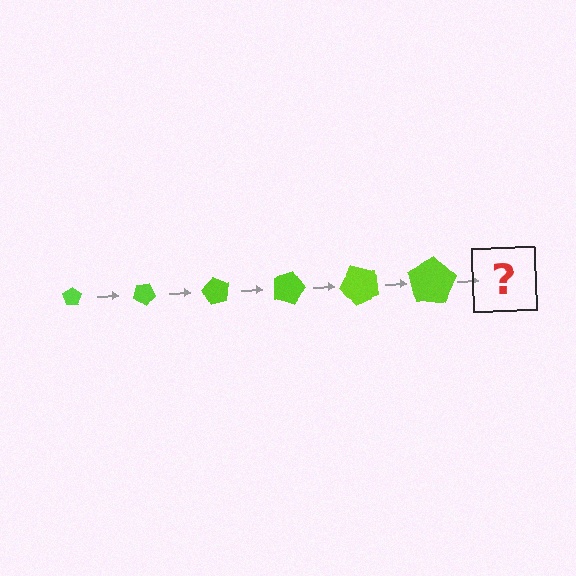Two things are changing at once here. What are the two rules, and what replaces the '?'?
The two rules are that the pentagon grows larger each step and it rotates 30 degrees each step. The '?' should be a pentagon, larger than the previous one and rotated 180 degrees from the start.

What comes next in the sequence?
The next element should be a pentagon, larger than the previous one and rotated 180 degrees from the start.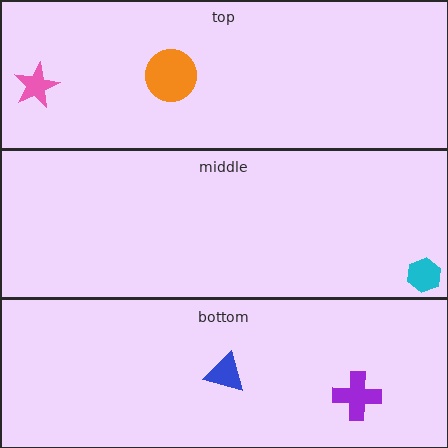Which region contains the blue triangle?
The bottom region.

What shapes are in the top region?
The pink star, the orange circle.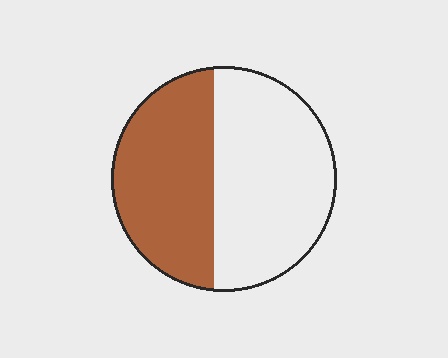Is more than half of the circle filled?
No.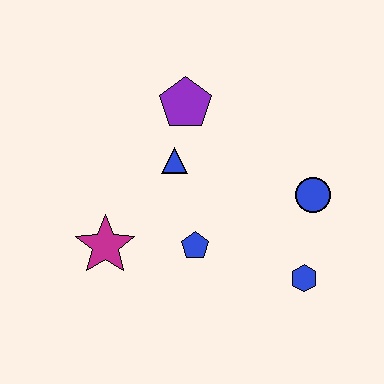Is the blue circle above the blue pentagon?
Yes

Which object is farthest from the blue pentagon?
The purple pentagon is farthest from the blue pentagon.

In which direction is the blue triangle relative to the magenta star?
The blue triangle is above the magenta star.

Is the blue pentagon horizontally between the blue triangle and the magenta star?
No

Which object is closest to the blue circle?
The blue hexagon is closest to the blue circle.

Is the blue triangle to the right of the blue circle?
No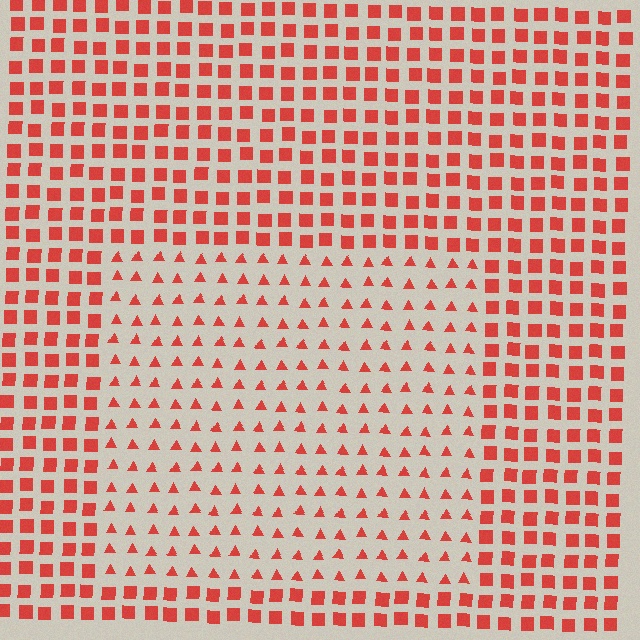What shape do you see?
I see a rectangle.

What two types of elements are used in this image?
The image uses triangles inside the rectangle region and squares outside it.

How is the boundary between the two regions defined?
The boundary is defined by a change in element shape: triangles inside vs. squares outside. All elements share the same color and spacing.